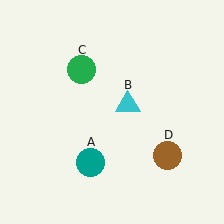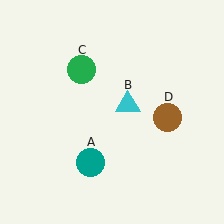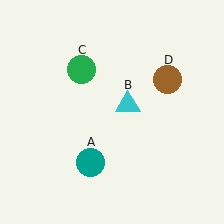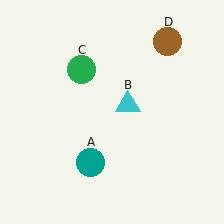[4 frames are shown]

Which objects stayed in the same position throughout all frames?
Teal circle (object A) and cyan triangle (object B) and green circle (object C) remained stationary.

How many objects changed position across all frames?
1 object changed position: brown circle (object D).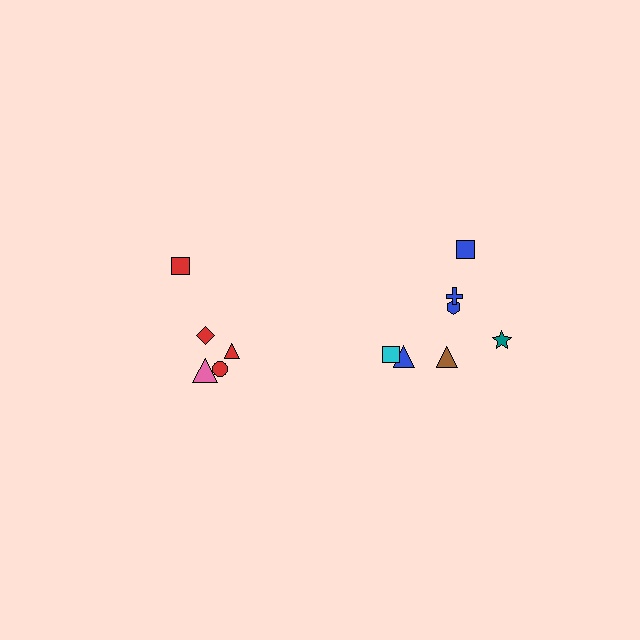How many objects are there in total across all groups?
There are 12 objects.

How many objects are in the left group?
There are 5 objects.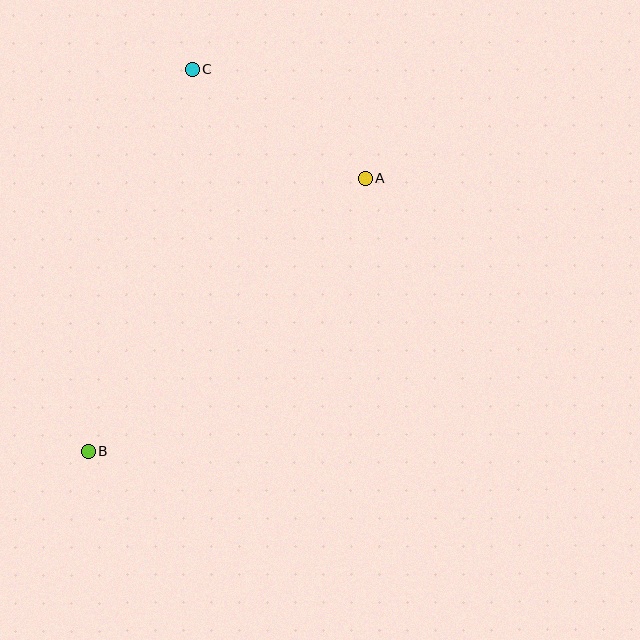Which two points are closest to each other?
Points A and C are closest to each other.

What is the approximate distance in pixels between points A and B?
The distance between A and B is approximately 388 pixels.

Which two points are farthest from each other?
Points B and C are farthest from each other.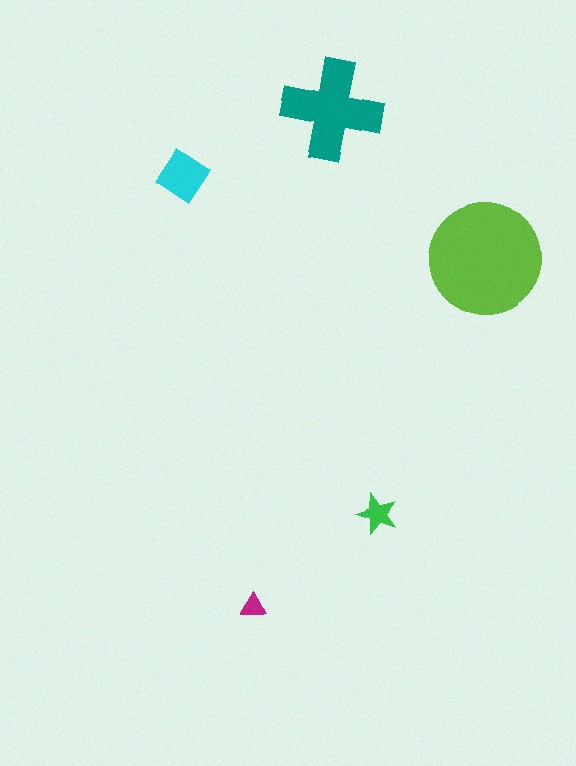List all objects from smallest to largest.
The magenta triangle, the green star, the cyan diamond, the teal cross, the lime circle.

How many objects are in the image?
There are 5 objects in the image.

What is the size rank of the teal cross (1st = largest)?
2nd.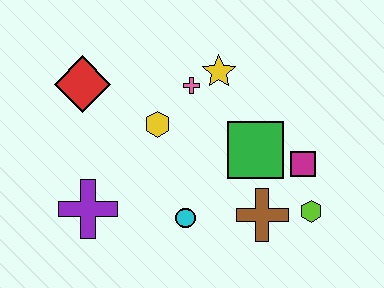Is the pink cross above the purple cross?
Yes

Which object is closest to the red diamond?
The yellow hexagon is closest to the red diamond.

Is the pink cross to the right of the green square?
No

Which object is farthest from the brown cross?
The red diamond is farthest from the brown cross.